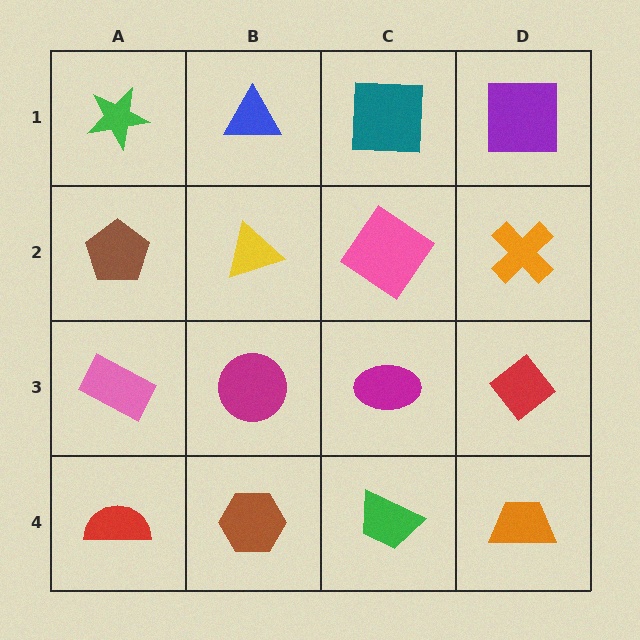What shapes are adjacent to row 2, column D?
A purple square (row 1, column D), a red diamond (row 3, column D), a pink diamond (row 2, column C).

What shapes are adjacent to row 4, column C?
A magenta ellipse (row 3, column C), a brown hexagon (row 4, column B), an orange trapezoid (row 4, column D).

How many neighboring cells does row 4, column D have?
2.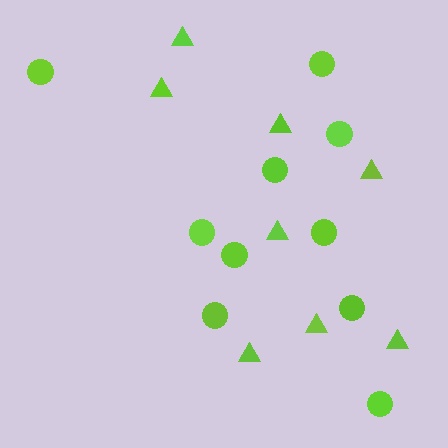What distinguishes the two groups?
There are 2 groups: one group of triangles (8) and one group of circles (10).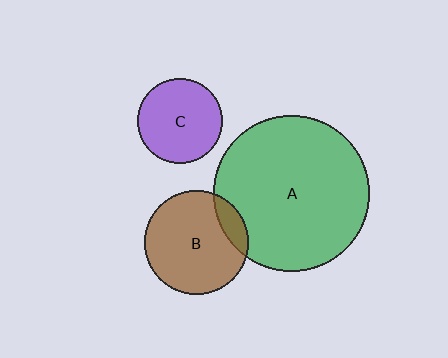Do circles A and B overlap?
Yes.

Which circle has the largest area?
Circle A (green).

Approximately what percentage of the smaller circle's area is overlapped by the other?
Approximately 15%.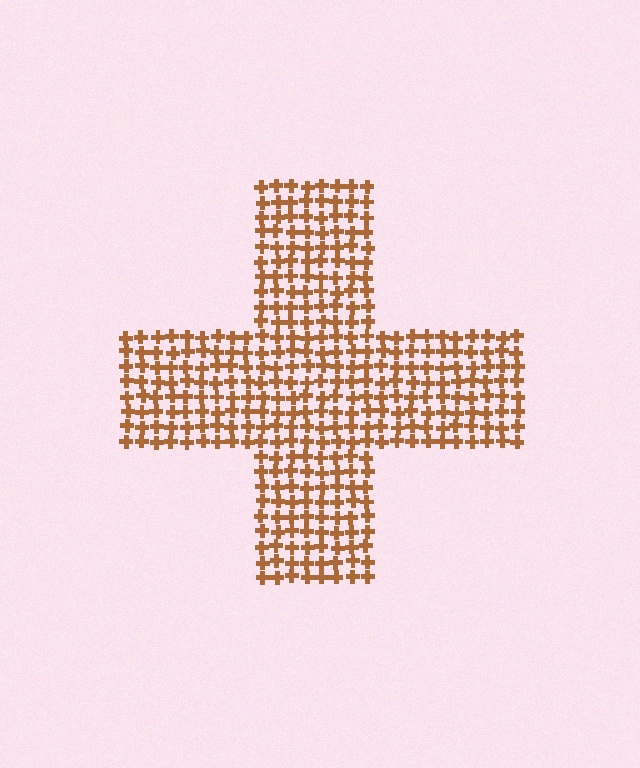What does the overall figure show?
The overall figure shows a cross.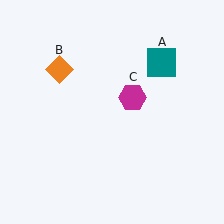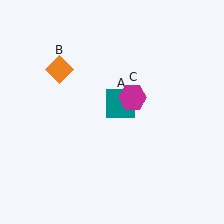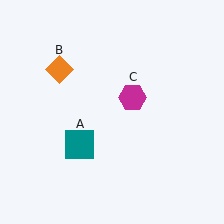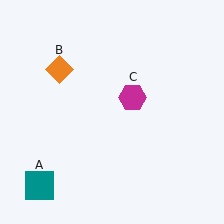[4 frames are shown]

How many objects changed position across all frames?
1 object changed position: teal square (object A).